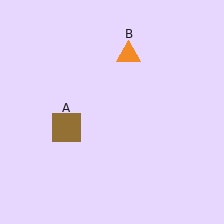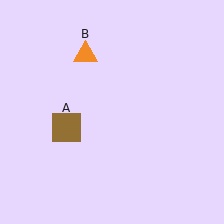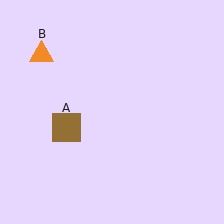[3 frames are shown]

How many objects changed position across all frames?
1 object changed position: orange triangle (object B).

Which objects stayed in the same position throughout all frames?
Brown square (object A) remained stationary.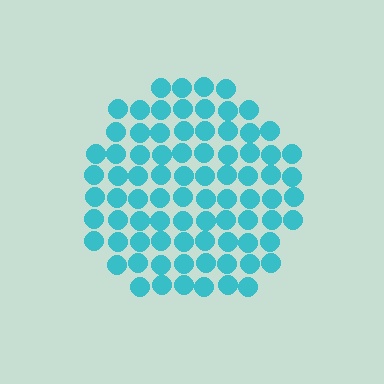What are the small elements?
The small elements are circles.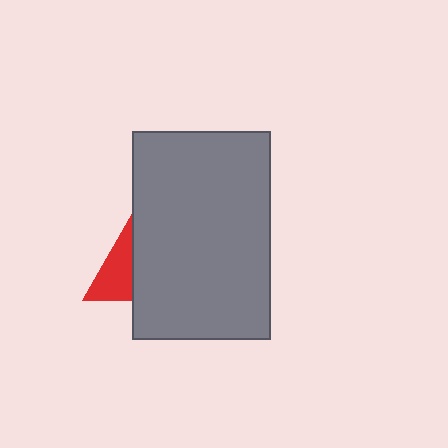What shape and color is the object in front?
The object in front is a gray rectangle.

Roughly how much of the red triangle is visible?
A small part of it is visible (roughly 35%).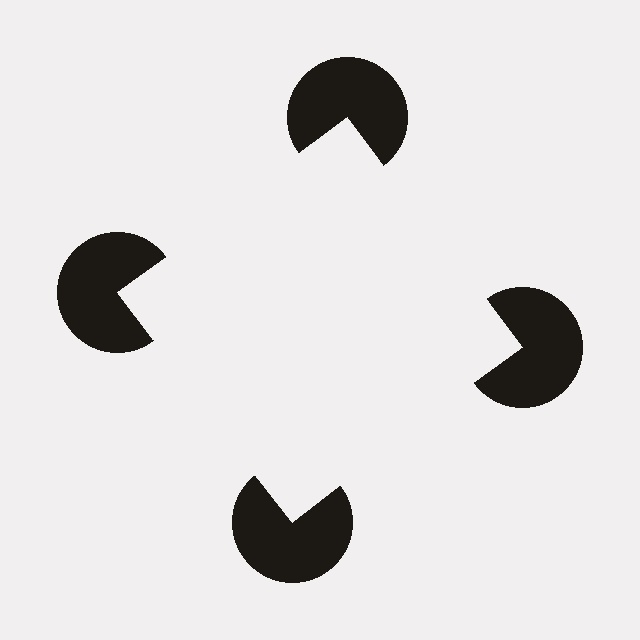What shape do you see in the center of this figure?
An illusory square — its edges are inferred from the aligned wedge cuts in the pac-man discs, not physically drawn.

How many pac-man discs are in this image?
There are 4 — one at each vertex of the illusory square.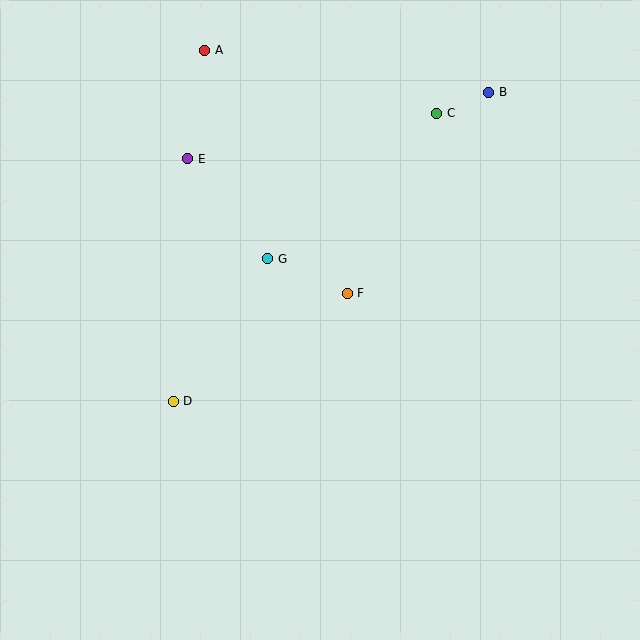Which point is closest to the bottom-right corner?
Point F is closest to the bottom-right corner.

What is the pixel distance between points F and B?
The distance between F and B is 246 pixels.